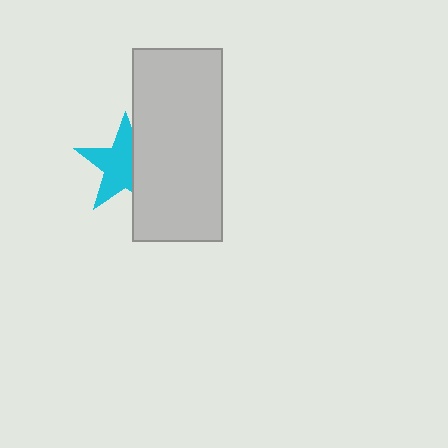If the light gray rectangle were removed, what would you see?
You would see the complete cyan star.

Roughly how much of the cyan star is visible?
About half of it is visible (roughly 62%).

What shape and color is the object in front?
The object in front is a light gray rectangle.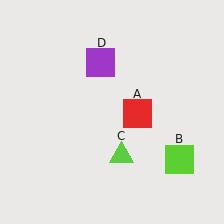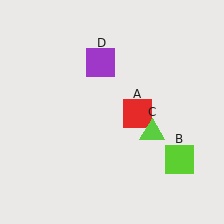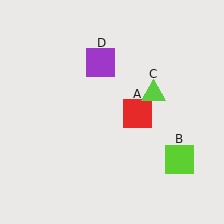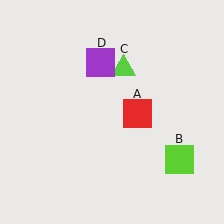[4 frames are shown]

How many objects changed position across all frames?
1 object changed position: lime triangle (object C).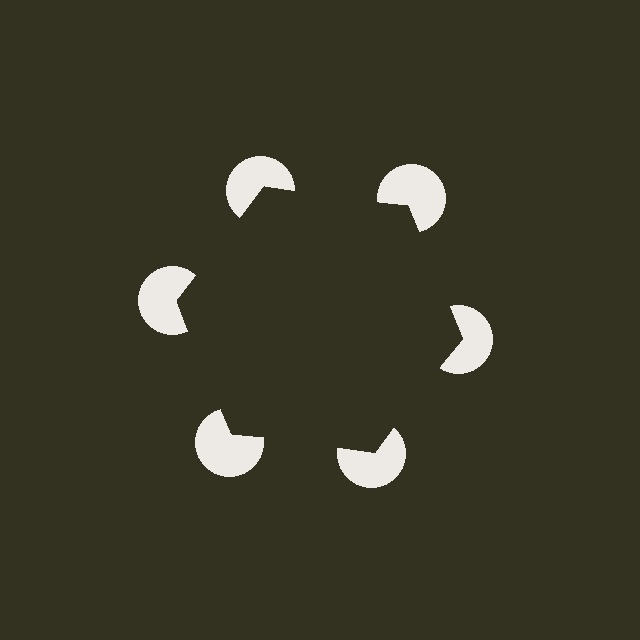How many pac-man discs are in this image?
There are 6 — one at each vertex of the illusory hexagon.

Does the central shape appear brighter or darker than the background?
It typically appears slightly darker than the background, even though no actual brightness change is drawn.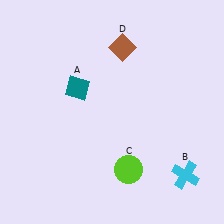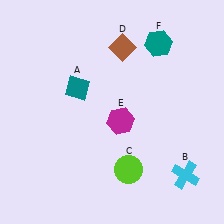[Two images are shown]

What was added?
A magenta hexagon (E), a teal hexagon (F) were added in Image 2.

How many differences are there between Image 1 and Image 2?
There are 2 differences between the two images.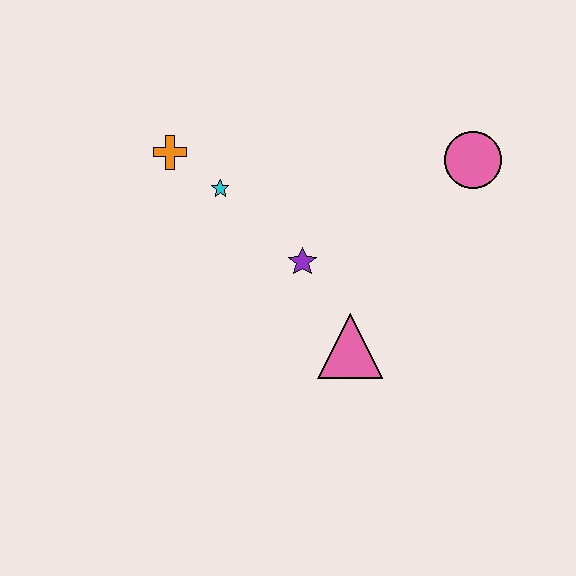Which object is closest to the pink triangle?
The purple star is closest to the pink triangle.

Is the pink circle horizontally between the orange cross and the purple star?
No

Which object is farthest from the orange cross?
The pink circle is farthest from the orange cross.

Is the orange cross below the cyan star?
No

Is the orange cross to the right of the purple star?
No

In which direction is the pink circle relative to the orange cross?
The pink circle is to the right of the orange cross.